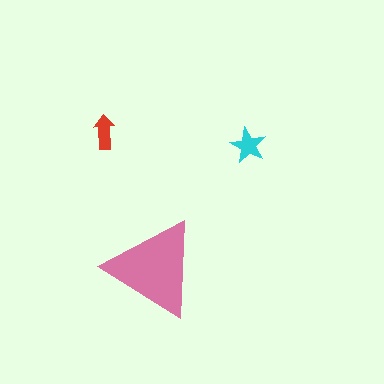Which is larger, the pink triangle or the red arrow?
The pink triangle.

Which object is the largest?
The pink triangle.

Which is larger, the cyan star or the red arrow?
The cyan star.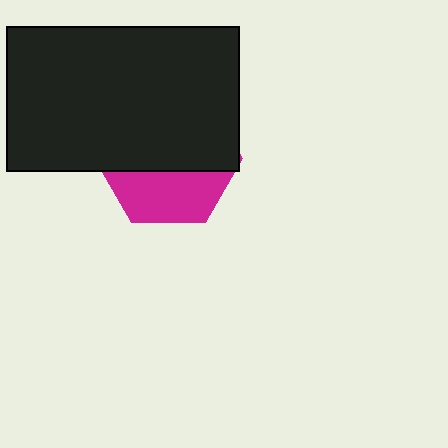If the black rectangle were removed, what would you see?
You would see the complete magenta hexagon.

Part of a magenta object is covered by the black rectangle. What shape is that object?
It is a hexagon.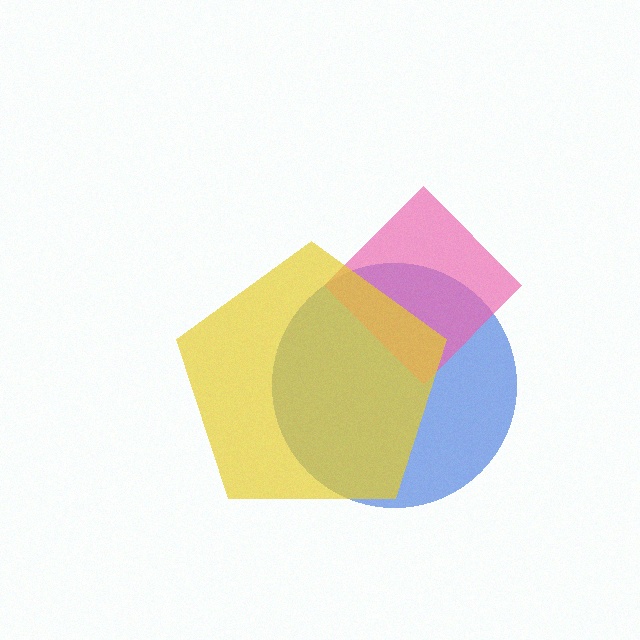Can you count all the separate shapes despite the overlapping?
Yes, there are 3 separate shapes.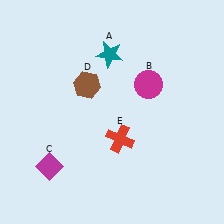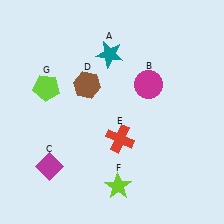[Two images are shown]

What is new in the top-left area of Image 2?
A lime pentagon (G) was added in the top-left area of Image 2.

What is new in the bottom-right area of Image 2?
A lime star (F) was added in the bottom-right area of Image 2.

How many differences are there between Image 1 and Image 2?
There are 2 differences between the two images.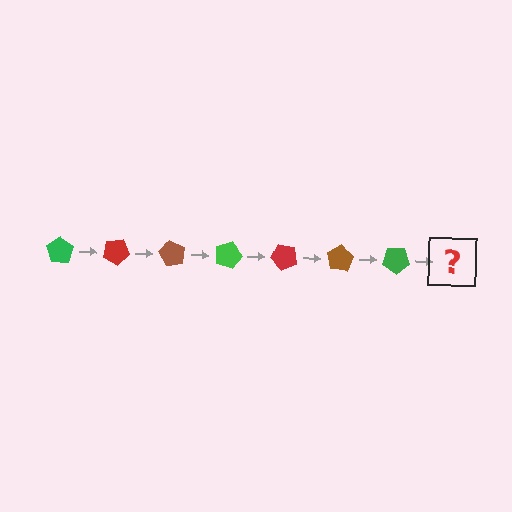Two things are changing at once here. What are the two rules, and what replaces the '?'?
The two rules are that it rotates 30 degrees each step and the color cycles through green, red, and brown. The '?' should be a red pentagon, rotated 210 degrees from the start.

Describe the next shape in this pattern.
It should be a red pentagon, rotated 210 degrees from the start.